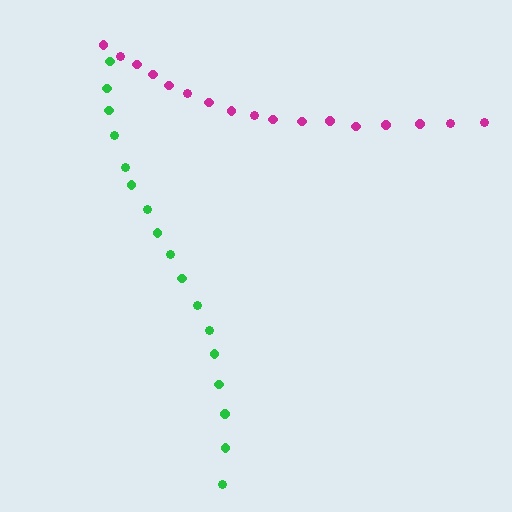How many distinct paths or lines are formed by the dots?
There are 2 distinct paths.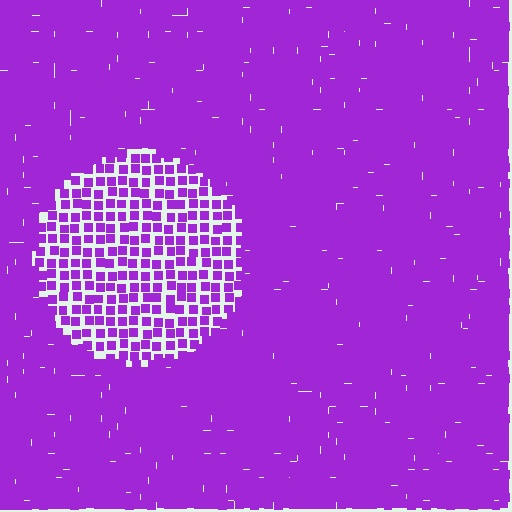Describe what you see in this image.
The image contains small purple elements arranged at two different densities. A circle-shaped region is visible where the elements are less densely packed than the surrounding area.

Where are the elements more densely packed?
The elements are more densely packed outside the circle boundary.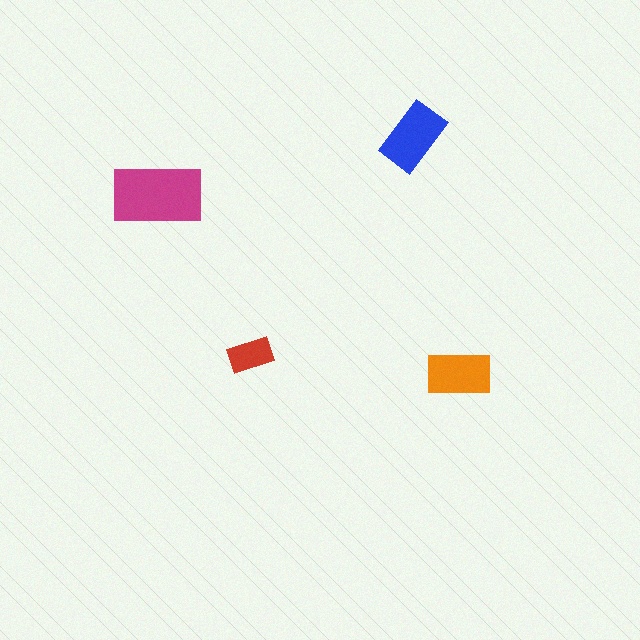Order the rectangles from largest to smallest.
the magenta one, the blue one, the orange one, the red one.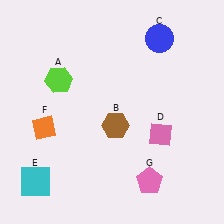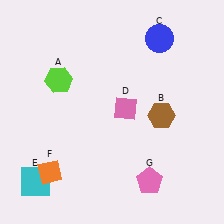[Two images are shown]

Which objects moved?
The objects that moved are: the brown hexagon (B), the pink diamond (D), the orange diamond (F).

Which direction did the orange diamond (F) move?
The orange diamond (F) moved down.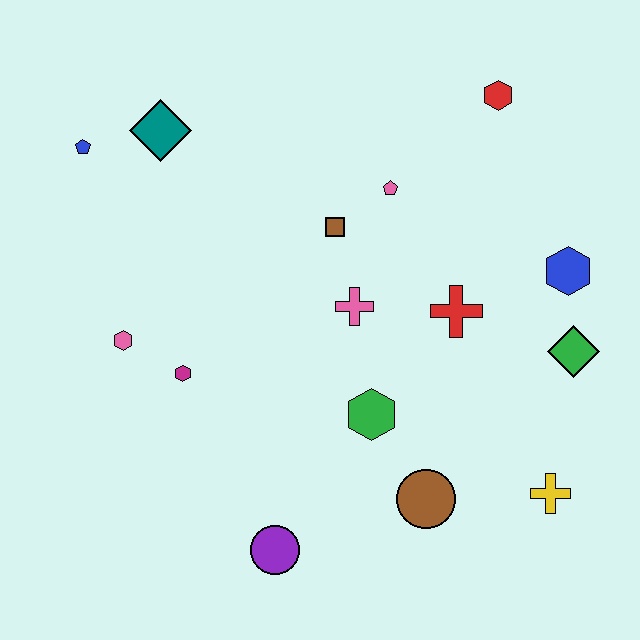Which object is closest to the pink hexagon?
The magenta hexagon is closest to the pink hexagon.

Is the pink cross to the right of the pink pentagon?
No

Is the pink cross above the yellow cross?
Yes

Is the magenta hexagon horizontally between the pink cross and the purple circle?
No